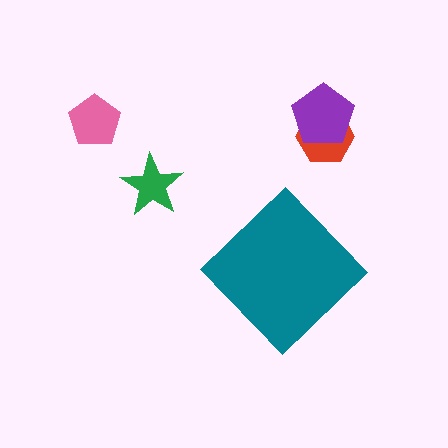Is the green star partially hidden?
No, the green star is fully visible.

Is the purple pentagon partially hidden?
No, the purple pentagon is fully visible.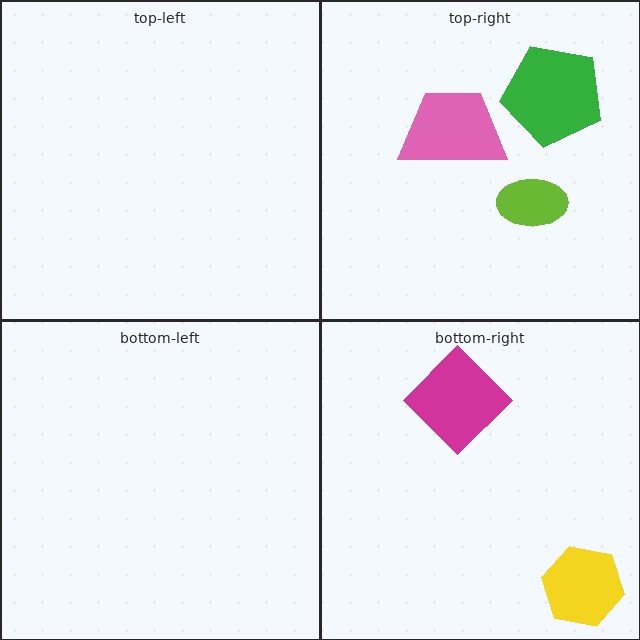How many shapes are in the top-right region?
3.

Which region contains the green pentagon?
The top-right region.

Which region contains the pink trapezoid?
The top-right region.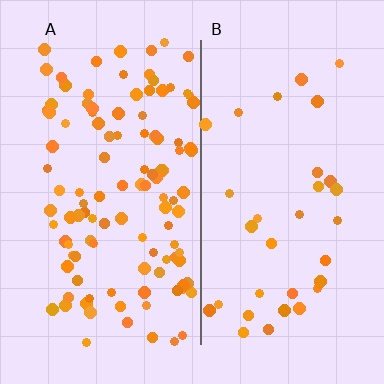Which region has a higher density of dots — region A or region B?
A (the left).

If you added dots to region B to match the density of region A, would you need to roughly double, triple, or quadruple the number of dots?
Approximately triple.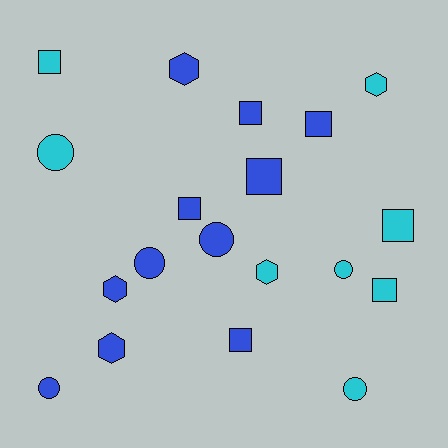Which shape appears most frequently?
Square, with 8 objects.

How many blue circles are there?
There are 3 blue circles.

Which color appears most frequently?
Blue, with 11 objects.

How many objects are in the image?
There are 19 objects.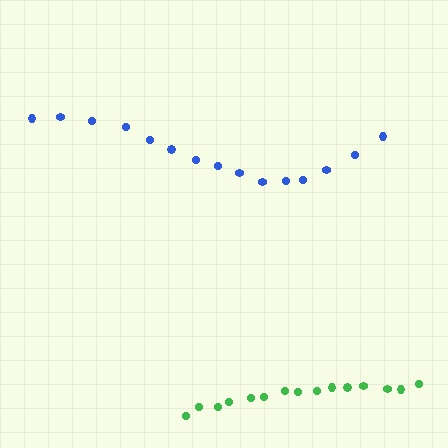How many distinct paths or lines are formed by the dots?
There are 2 distinct paths.